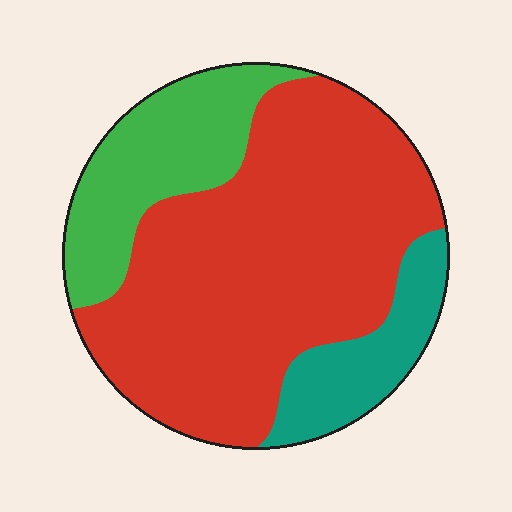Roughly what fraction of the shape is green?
Green covers around 20% of the shape.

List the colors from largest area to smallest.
From largest to smallest: red, green, teal.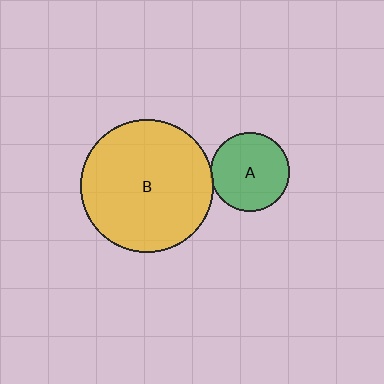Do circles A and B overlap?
Yes.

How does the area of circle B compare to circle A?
Approximately 2.8 times.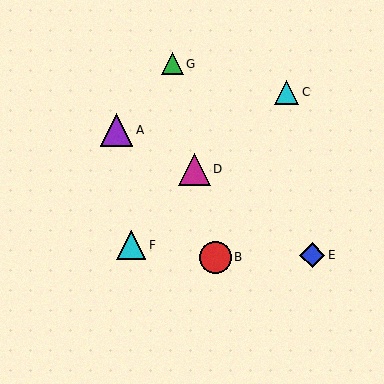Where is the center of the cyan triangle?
The center of the cyan triangle is at (287, 92).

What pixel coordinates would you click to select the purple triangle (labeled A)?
Click at (116, 130) to select the purple triangle A.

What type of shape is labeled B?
Shape B is a red circle.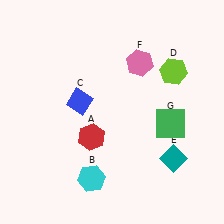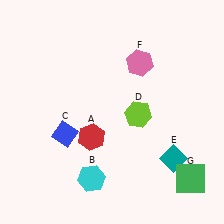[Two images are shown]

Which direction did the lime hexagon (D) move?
The lime hexagon (D) moved down.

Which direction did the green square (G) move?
The green square (G) moved down.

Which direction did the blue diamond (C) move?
The blue diamond (C) moved down.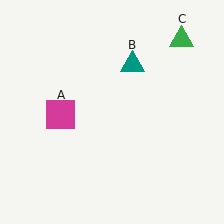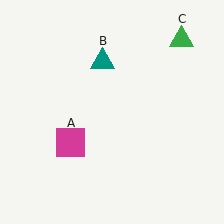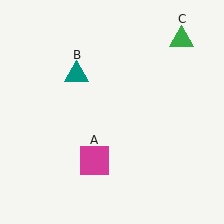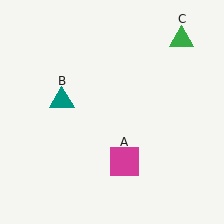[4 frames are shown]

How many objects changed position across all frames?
2 objects changed position: magenta square (object A), teal triangle (object B).